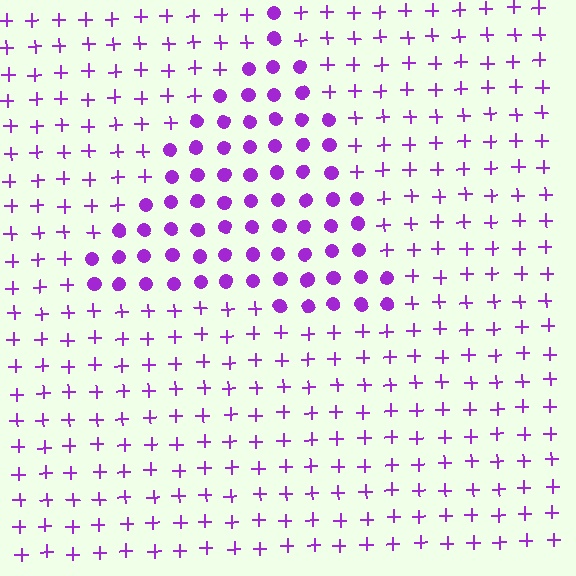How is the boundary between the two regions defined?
The boundary is defined by a change in element shape: circles inside vs. plus signs outside. All elements share the same color and spacing.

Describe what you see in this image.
The image is filled with small purple elements arranged in a uniform grid. A triangle-shaped region contains circles, while the surrounding area contains plus signs. The boundary is defined purely by the change in element shape.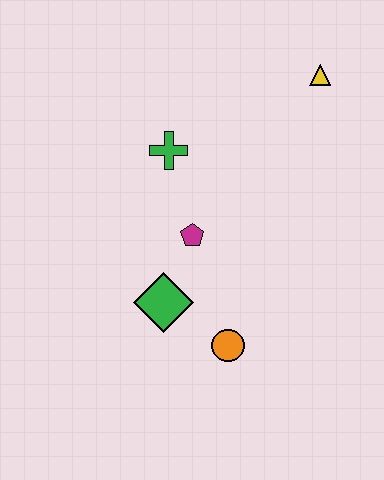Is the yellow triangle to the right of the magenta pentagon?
Yes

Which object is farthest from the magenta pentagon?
The yellow triangle is farthest from the magenta pentagon.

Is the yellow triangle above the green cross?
Yes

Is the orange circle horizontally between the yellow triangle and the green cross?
Yes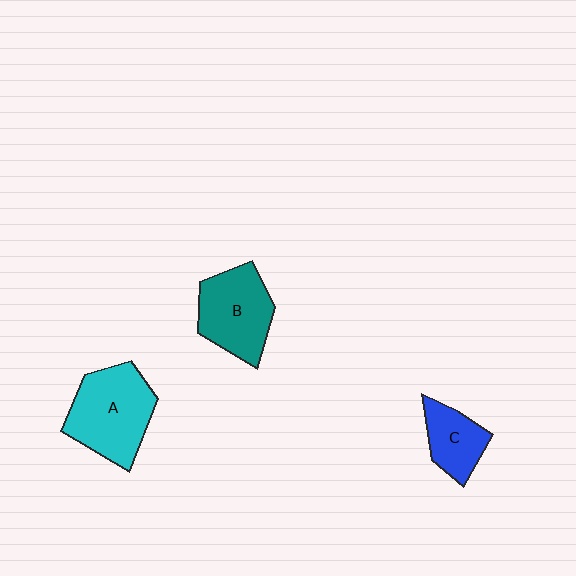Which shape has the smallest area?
Shape C (blue).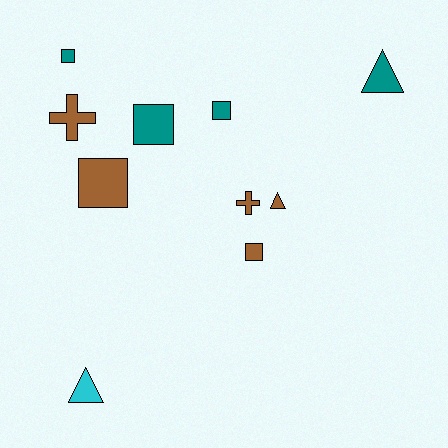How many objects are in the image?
There are 10 objects.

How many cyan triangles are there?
There is 1 cyan triangle.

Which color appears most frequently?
Brown, with 5 objects.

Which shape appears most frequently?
Square, with 5 objects.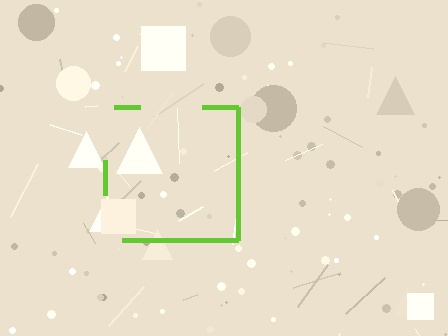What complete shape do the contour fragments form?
The contour fragments form a square.